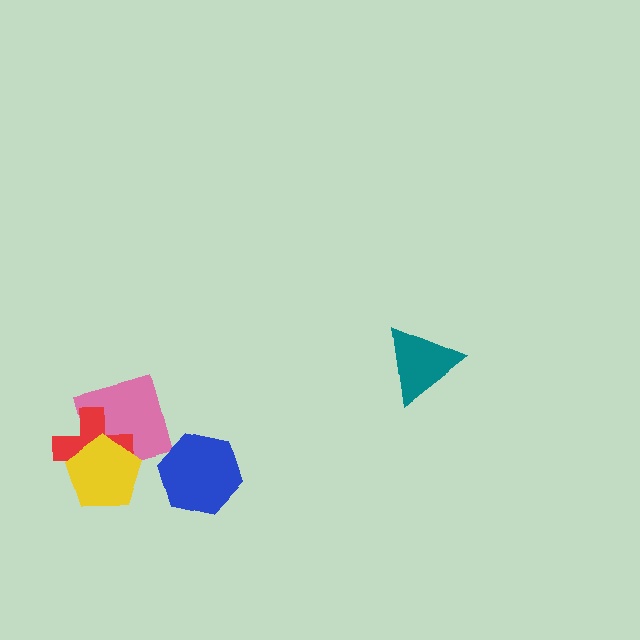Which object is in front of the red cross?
The yellow pentagon is in front of the red cross.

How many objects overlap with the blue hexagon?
0 objects overlap with the blue hexagon.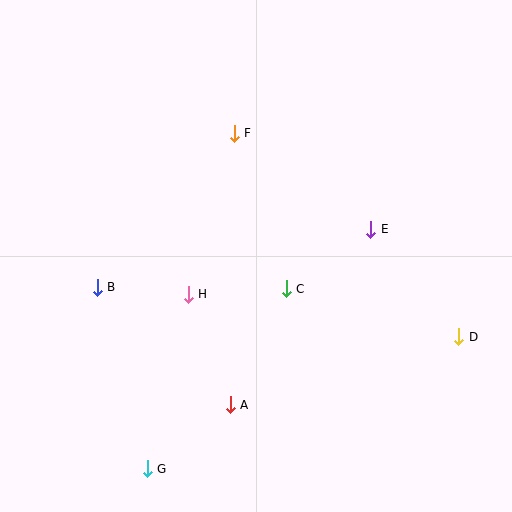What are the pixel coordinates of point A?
Point A is at (230, 405).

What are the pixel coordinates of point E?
Point E is at (371, 229).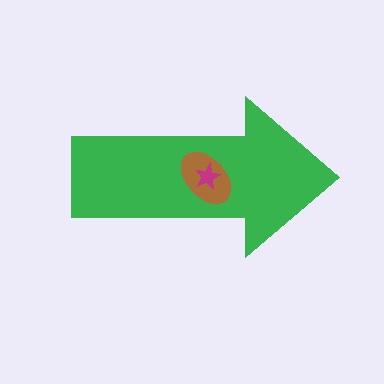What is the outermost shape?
The green arrow.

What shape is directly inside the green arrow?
The brown ellipse.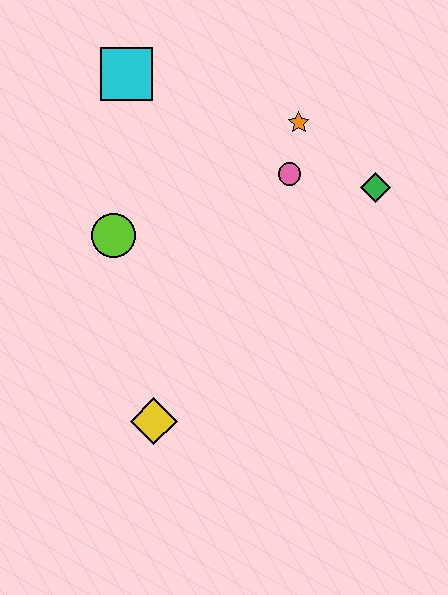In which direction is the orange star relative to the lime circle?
The orange star is to the right of the lime circle.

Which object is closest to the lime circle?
The cyan square is closest to the lime circle.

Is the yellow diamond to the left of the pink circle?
Yes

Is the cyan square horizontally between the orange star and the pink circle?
No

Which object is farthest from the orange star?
The yellow diamond is farthest from the orange star.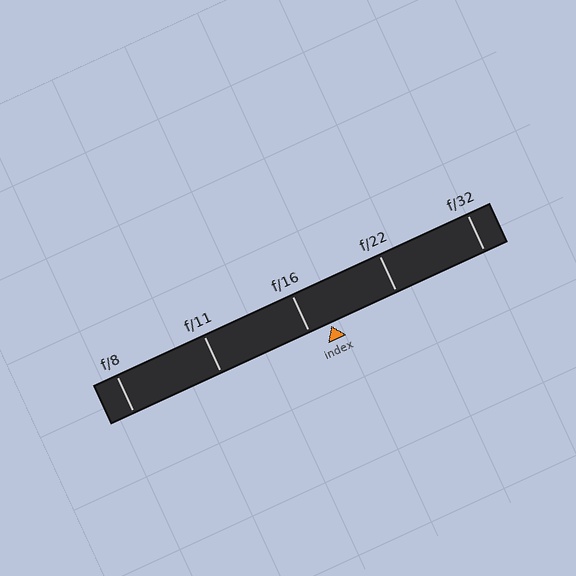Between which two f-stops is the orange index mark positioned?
The index mark is between f/16 and f/22.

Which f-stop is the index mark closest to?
The index mark is closest to f/16.